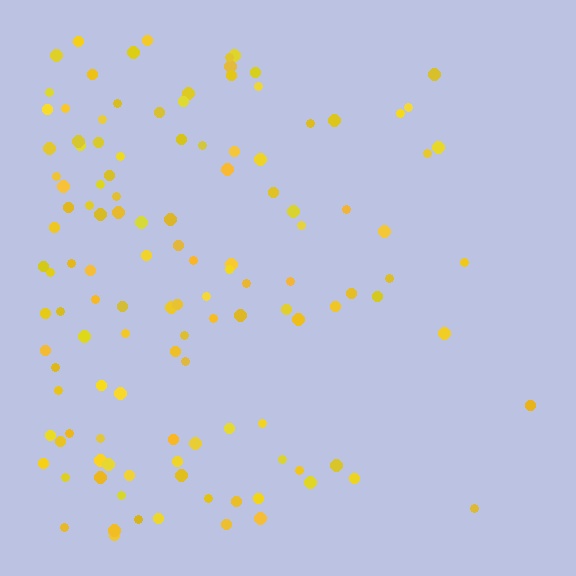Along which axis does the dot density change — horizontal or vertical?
Horizontal.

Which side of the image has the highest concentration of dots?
The left.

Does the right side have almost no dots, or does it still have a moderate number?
Still a moderate number, just noticeably fewer than the left.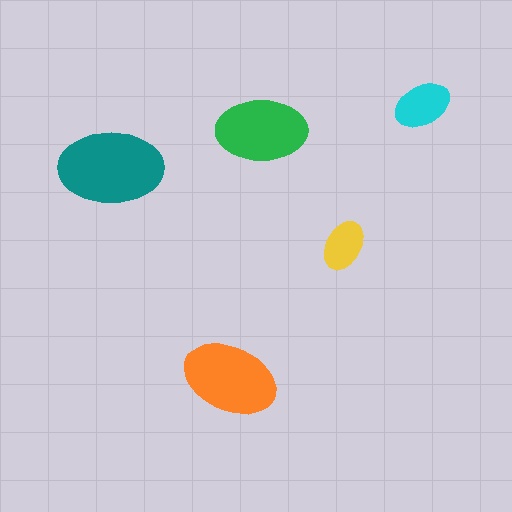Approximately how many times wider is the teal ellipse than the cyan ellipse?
About 2 times wider.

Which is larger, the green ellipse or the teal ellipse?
The teal one.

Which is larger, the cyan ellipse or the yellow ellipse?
The cyan one.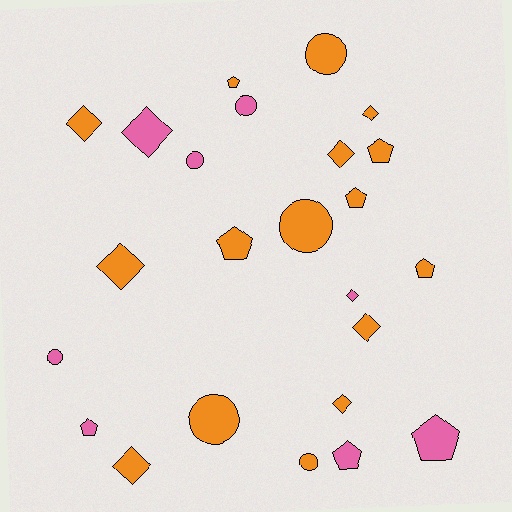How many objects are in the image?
There are 24 objects.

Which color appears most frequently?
Orange, with 16 objects.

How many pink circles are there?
There are 3 pink circles.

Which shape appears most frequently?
Diamond, with 9 objects.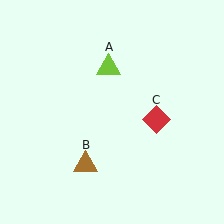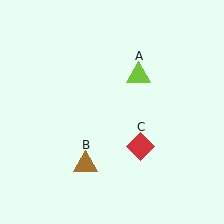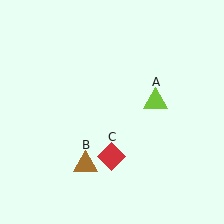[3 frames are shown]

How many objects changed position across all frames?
2 objects changed position: lime triangle (object A), red diamond (object C).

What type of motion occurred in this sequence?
The lime triangle (object A), red diamond (object C) rotated clockwise around the center of the scene.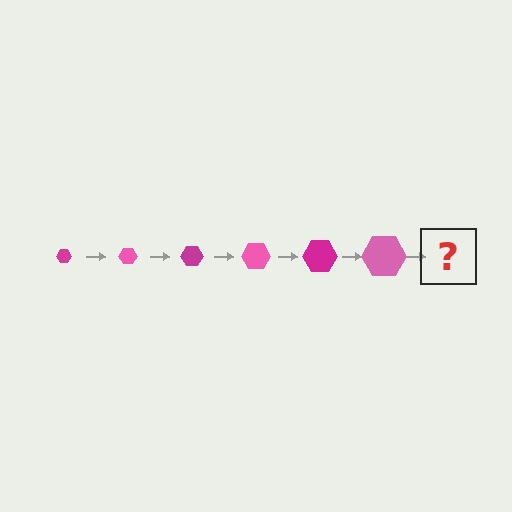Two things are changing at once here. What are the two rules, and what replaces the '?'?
The two rules are that the hexagon grows larger each step and the color cycles through magenta and pink. The '?' should be a magenta hexagon, larger than the previous one.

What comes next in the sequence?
The next element should be a magenta hexagon, larger than the previous one.